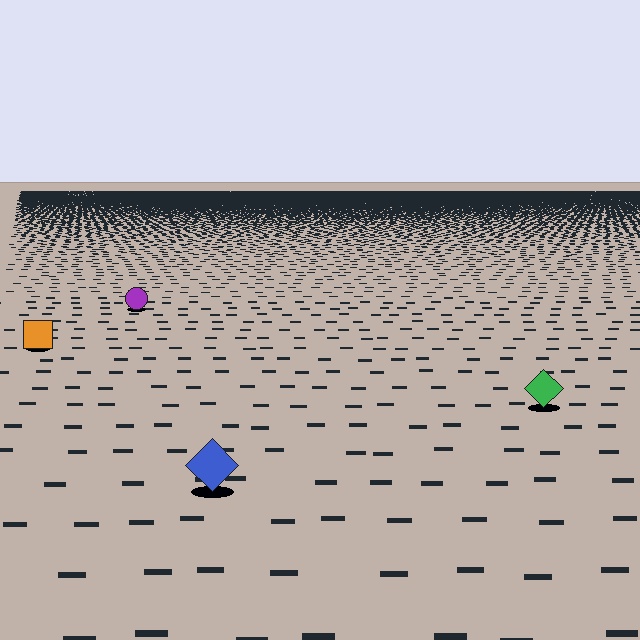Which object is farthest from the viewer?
The purple circle is farthest from the viewer. It appears smaller and the ground texture around it is denser.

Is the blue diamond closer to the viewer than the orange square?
Yes. The blue diamond is closer — you can tell from the texture gradient: the ground texture is coarser near it.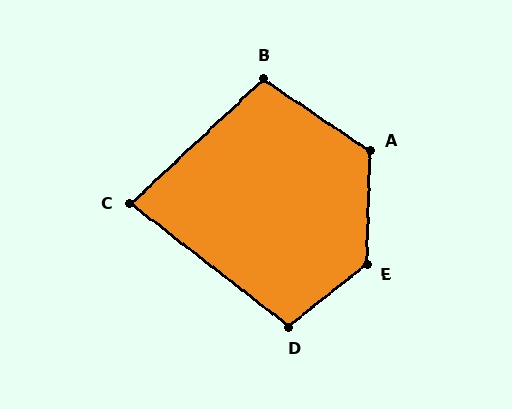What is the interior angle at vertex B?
Approximately 103 degrees (obtuse).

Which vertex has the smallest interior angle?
C, at approximately 81 degrees.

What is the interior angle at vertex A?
Approximately 122 degrees (obtuse).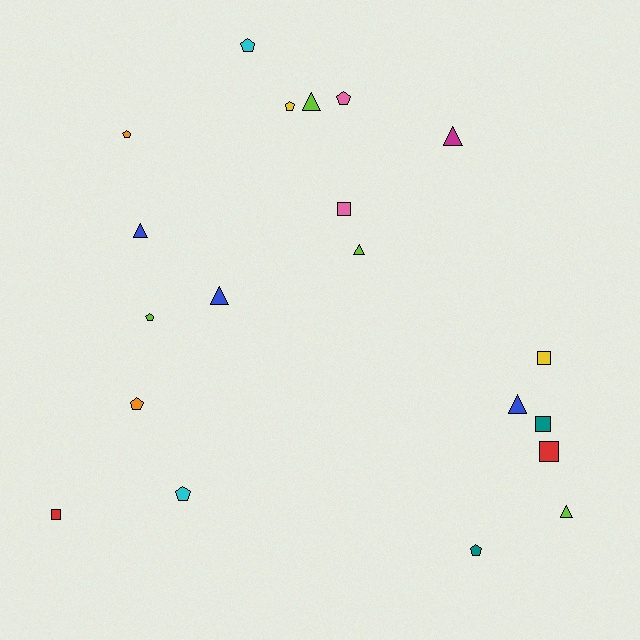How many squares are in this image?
There are 5 squares.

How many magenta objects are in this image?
There is 1 magenta object.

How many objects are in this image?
There are 20 objects.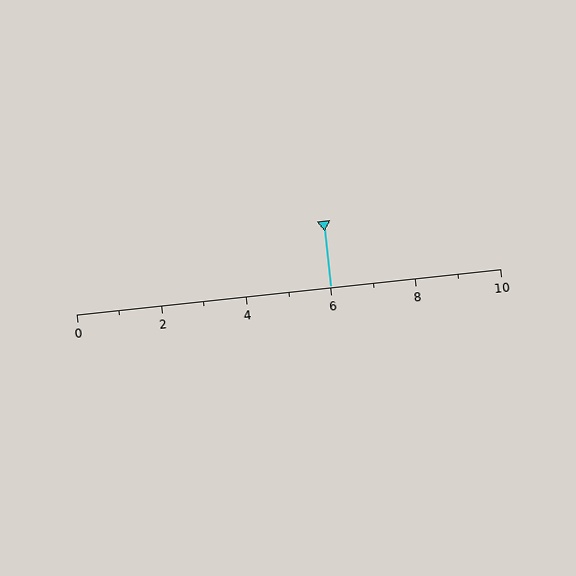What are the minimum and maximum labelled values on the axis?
The axis runs from 0 to 10.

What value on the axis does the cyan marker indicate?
The marker indicates approximately 6.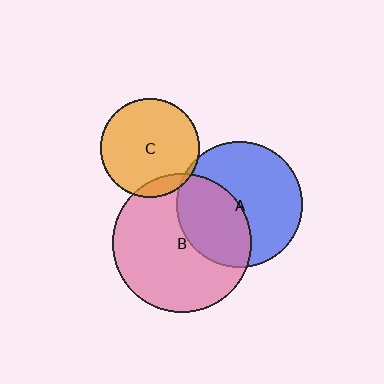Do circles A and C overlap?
Yes.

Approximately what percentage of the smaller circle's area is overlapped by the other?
Approximately 5%.